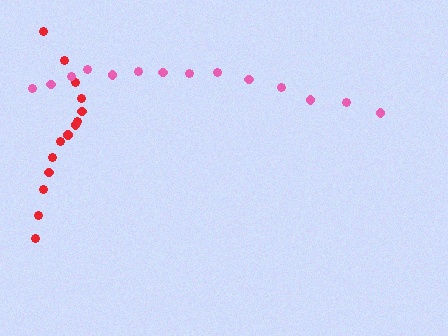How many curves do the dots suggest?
There are 2 distinct paths.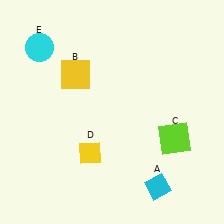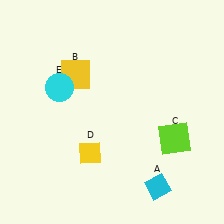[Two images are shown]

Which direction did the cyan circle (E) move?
The cyan circle (E) moved down.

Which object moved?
The cyan circle (E) moved down.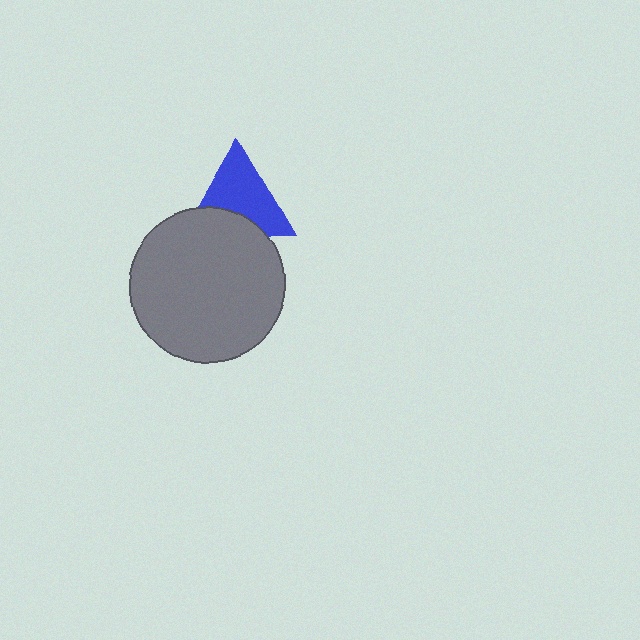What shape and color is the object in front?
The object in front is a gray circle.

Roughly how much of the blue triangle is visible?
Most of it is visible (roughly 67%).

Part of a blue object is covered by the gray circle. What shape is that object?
It is a triangle.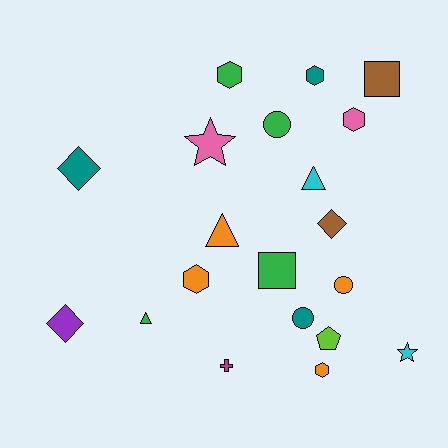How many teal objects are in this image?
There are 3 teal objects.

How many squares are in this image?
There are 2 squares.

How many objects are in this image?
There are 20 objects.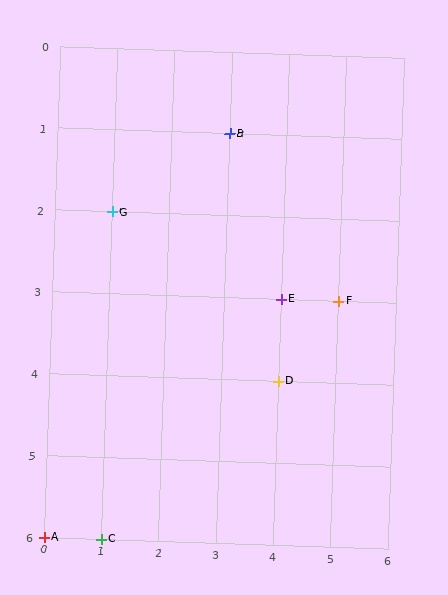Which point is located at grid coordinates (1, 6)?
Point C is at (1, 6).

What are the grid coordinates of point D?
Point D is at grid coordinates (4, 4).